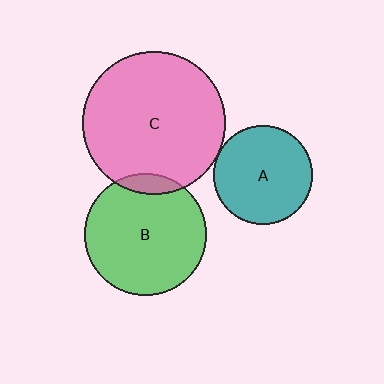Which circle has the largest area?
Circle C (pink).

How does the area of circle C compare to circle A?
Approximately 2.1 times.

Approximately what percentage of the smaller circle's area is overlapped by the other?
Approximately 5%.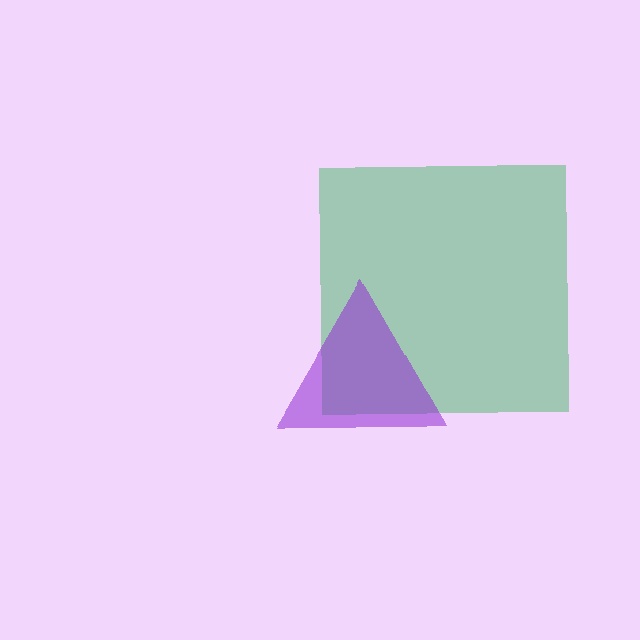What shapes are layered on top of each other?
The layered shapes are: a green square, a purple triangle.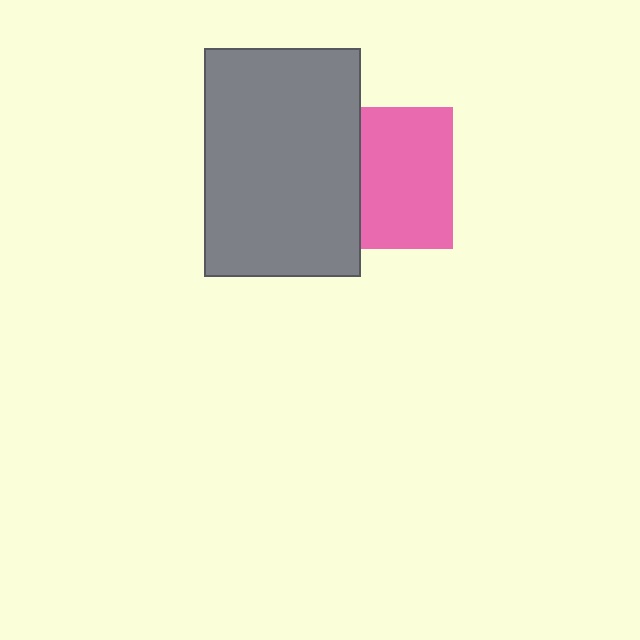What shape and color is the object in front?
The object in front is a gray rectangle.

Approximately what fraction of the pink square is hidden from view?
Roughly 36% of the pink square is hidden behind the gray rectangle.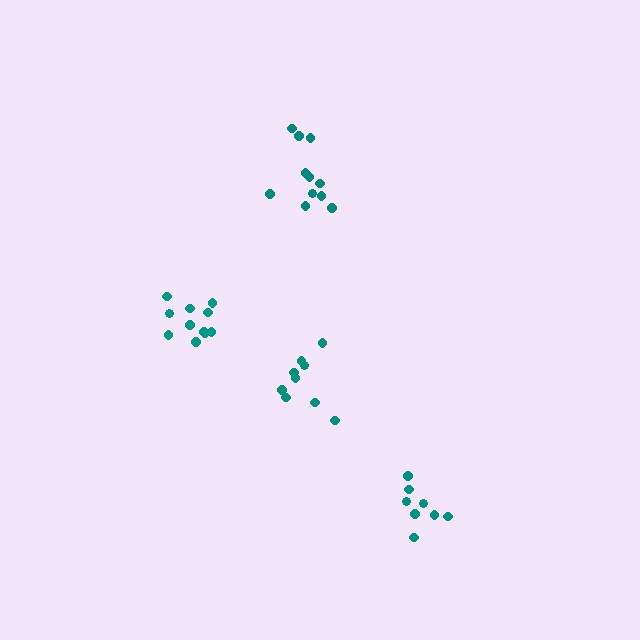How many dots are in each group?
Group 1: 9 dots, Group 2: 11 dots, Group 3: 11 dots, Group 4: 8 dots (39 total).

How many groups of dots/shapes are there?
There are 4 groups.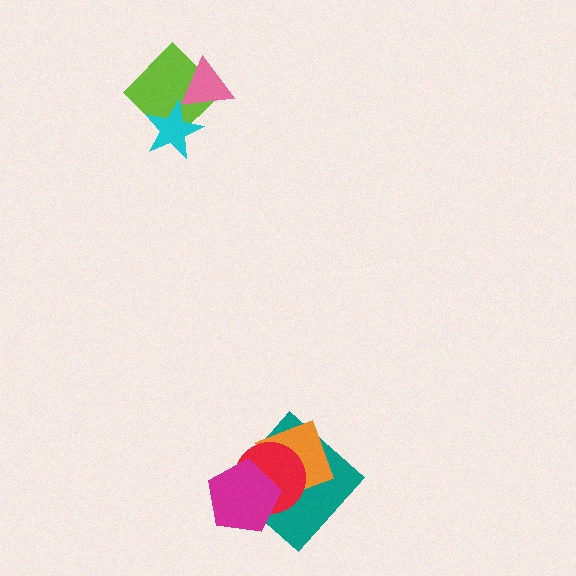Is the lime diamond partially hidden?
Yes, it is partially covered by another shape.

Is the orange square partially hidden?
Yes, it is partially covered by another shape.